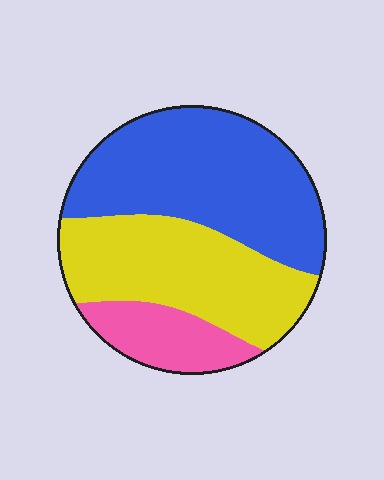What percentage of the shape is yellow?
Yellow covers roughly 40% of the shape.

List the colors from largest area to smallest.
From largest to smallest: blue, yellow, pink.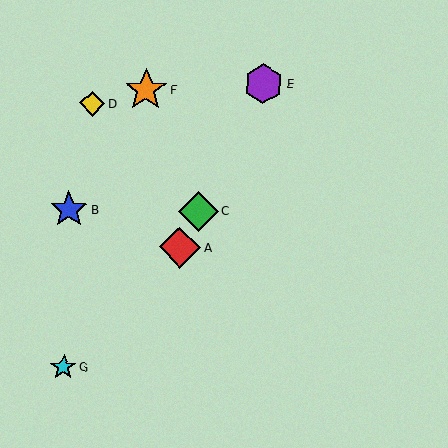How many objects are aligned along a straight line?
3 objects (A, C, E) are aligned along a straight line.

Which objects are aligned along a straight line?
Objects A, C, E are aligned along a straight line.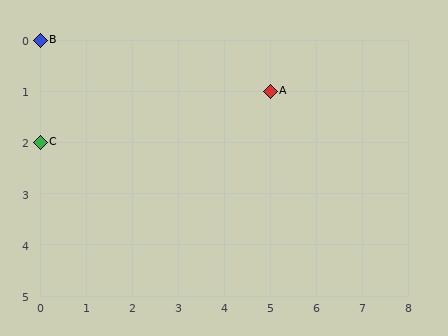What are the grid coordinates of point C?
Point C is at grid coordinates (0, 2).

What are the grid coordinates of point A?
Point A is at grid coordinates (5, 1).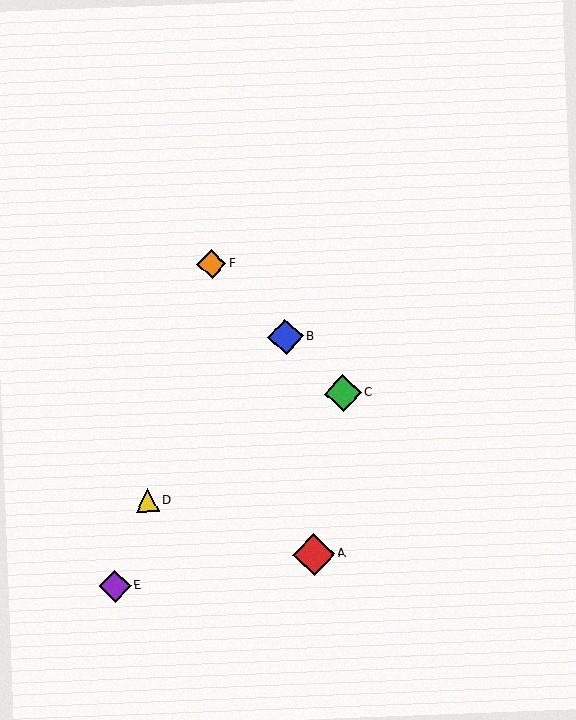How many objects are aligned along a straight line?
3 objects (B, C, F) are aligned along a straight line.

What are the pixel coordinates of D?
Object D is at (147, 500).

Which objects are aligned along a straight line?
Objects B, C, F are aligned along a straight line.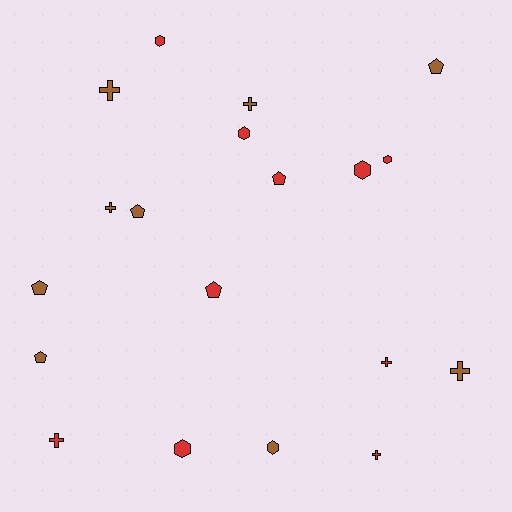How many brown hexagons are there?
There is 1 brown hexagon.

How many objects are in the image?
There are 19 objects.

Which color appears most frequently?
Red, with 10 objects.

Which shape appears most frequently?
Cross, with 7 objects.